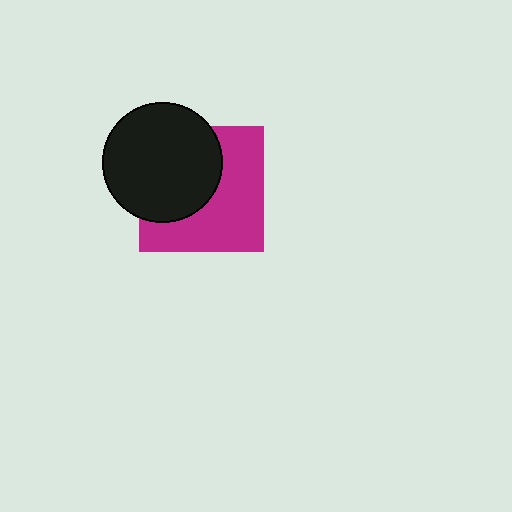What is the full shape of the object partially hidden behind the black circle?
The partially hidden object is a magenta square.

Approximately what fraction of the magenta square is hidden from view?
Roughly 46% of the magenta square is hidden behind the black circle.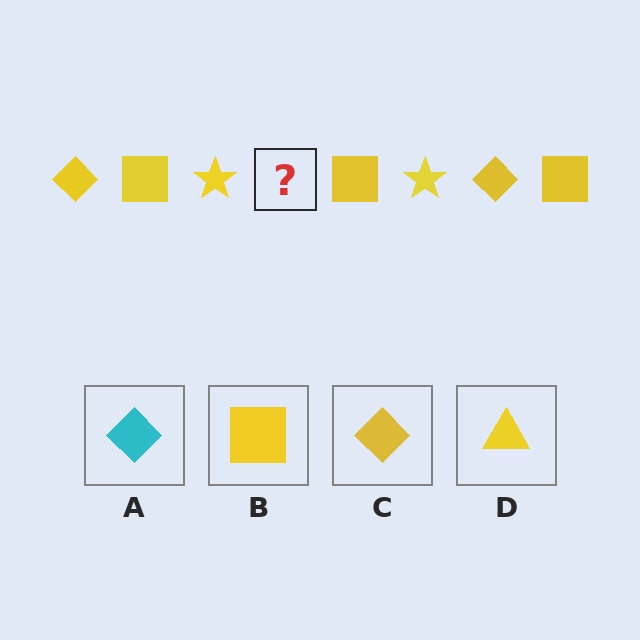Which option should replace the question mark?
Option C.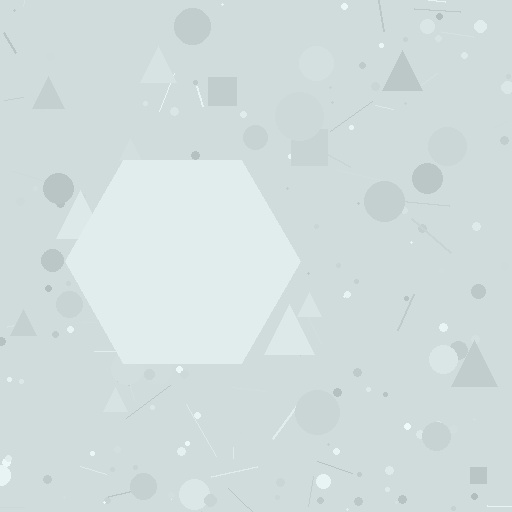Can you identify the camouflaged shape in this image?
The camouflaged shape is a hexagon.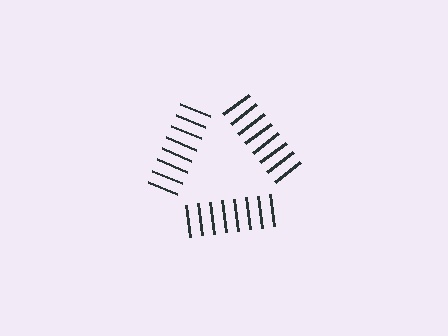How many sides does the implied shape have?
3 sides — the line-ends trace a triangle.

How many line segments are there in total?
24 — 8 along each of the 3 edges.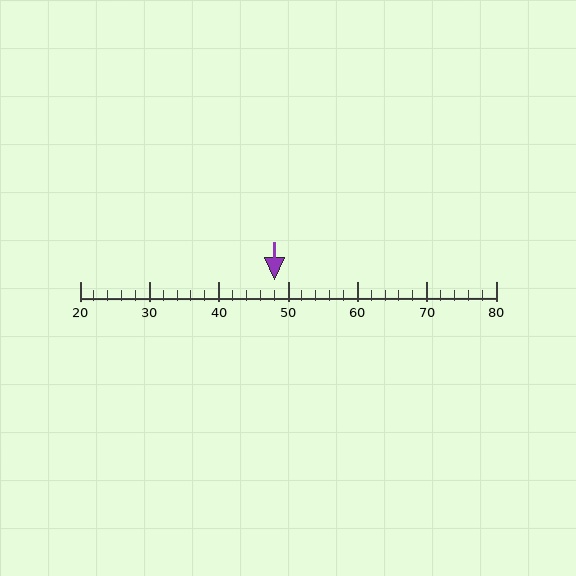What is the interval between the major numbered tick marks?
The major tick marks are spaced 10 units apart.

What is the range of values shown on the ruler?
The ruler shows values from 20 to 80.